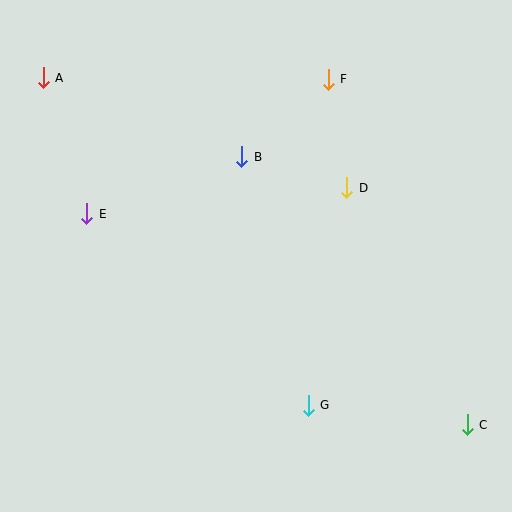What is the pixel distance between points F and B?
The distance between F and B is 116 pixels.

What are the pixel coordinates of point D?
Point D is at (347, 188).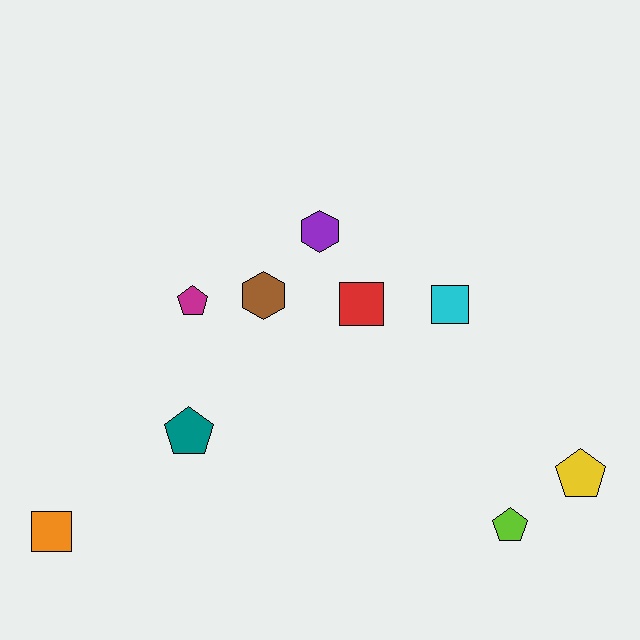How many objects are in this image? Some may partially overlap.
There are 9 objects.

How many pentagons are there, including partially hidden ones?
There are 4 pentagons.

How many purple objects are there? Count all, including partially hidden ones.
There is 1 purple object.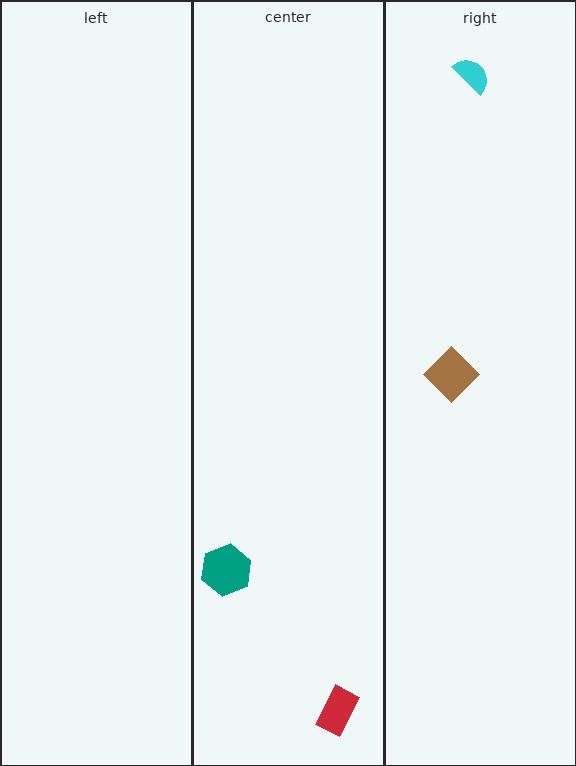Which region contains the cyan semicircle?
The right region.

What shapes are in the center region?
The teal hexagon, the red rectangle.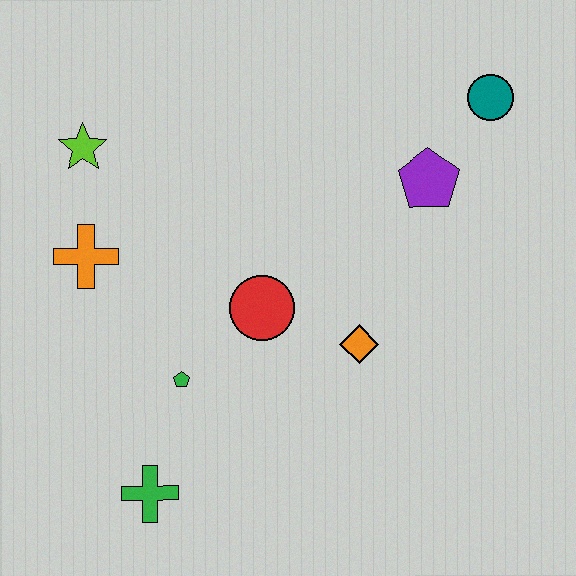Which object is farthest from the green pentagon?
The teal circle is farthest from the green pentagon.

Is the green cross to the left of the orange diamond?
Yes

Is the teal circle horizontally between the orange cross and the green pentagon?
No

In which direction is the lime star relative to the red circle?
The lime star is to the left of the red circle.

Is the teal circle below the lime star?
No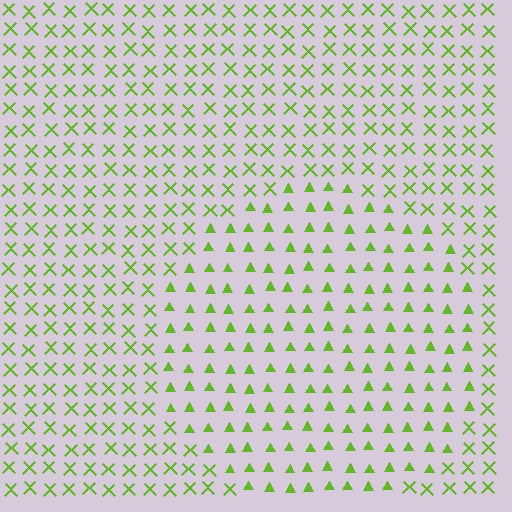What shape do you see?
I see a circle.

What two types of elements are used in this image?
The image uses triangles inside the circle region and X marks outside it.